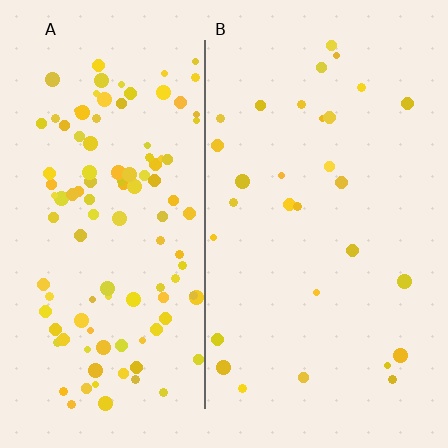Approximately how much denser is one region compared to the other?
Approximately 3.8× — region A over region B.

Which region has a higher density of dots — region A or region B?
A (the left).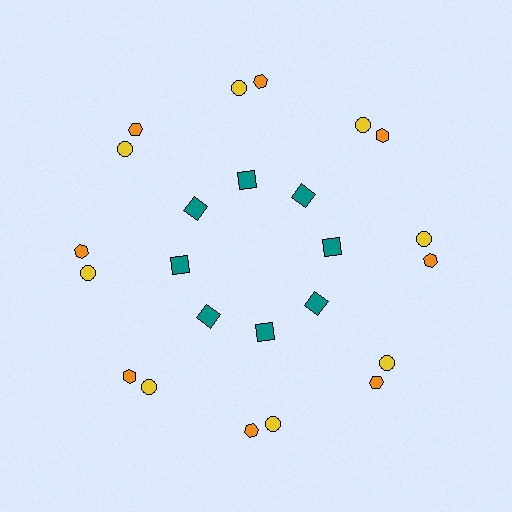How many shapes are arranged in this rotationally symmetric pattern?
There are 24 shapes, arranged in 8 groups of 3.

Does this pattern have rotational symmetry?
Yes, this pattern has 8-fold rotational symmetry. It looks the same after rotating 45 degrees around the center.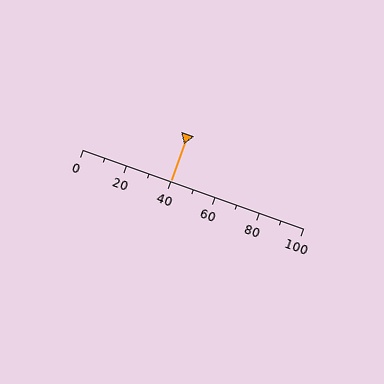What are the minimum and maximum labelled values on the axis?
The axis runs from 0 to 100.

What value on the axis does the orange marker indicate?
The marker indicates approximately 40.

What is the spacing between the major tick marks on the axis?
The major ticks are spaced 20 apart.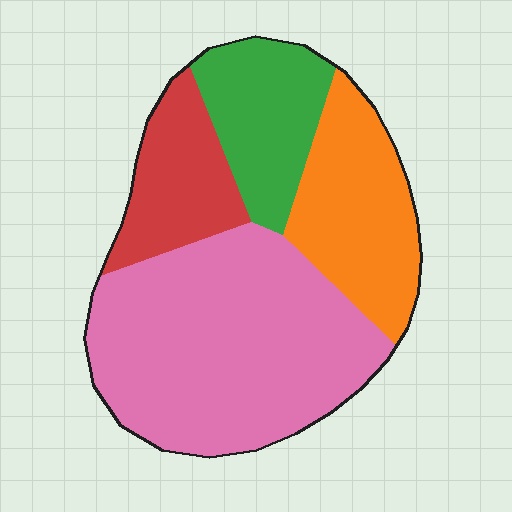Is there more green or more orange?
Orange.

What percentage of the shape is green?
Green takes up less than a sixth of the shape.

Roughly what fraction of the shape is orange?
Orange takes up between a sixth and a third of the shape.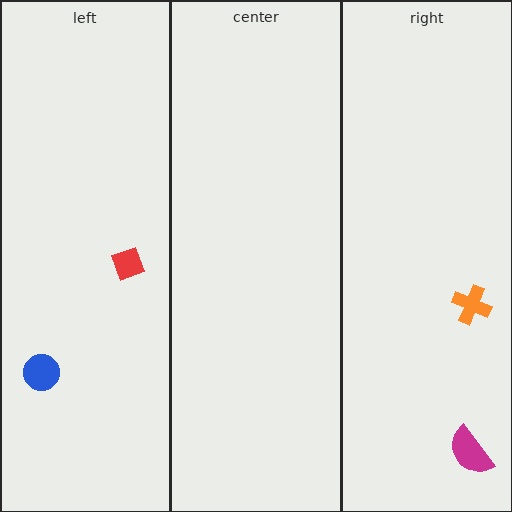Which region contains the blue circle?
The left region.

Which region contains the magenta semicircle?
The right region.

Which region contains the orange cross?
The right region.